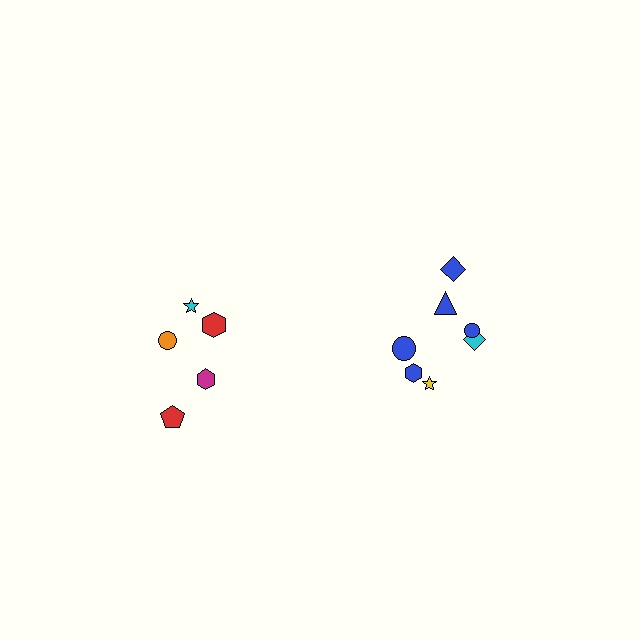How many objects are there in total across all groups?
There are 12 objects.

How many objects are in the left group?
There are 5 objects.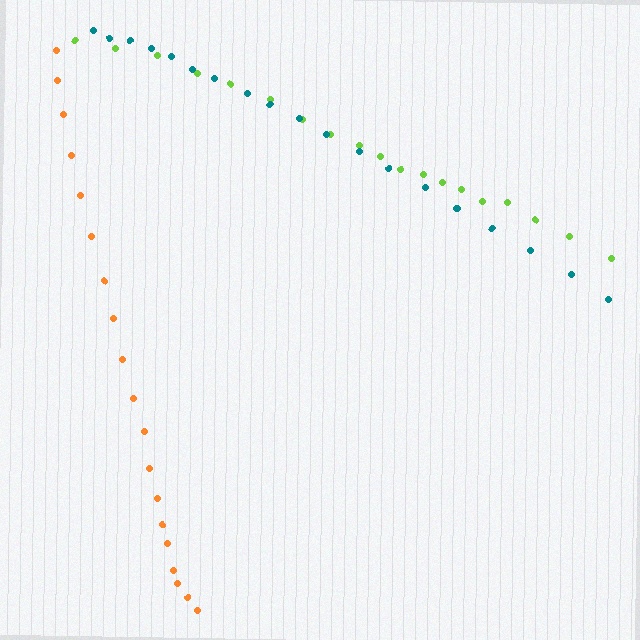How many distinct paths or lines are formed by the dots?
There are 3 distinct paths.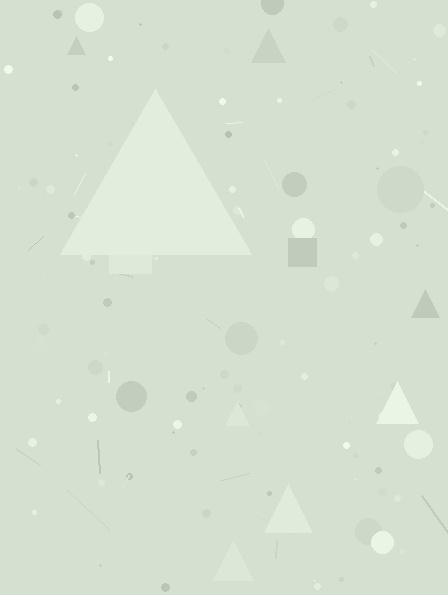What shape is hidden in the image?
A triangle is hidden in the image.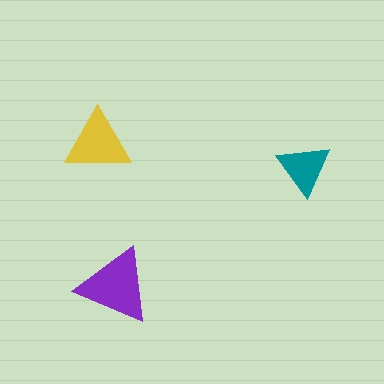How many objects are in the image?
There are 3 objects in the image.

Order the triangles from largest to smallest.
the purple one, the yellow one, the teal one.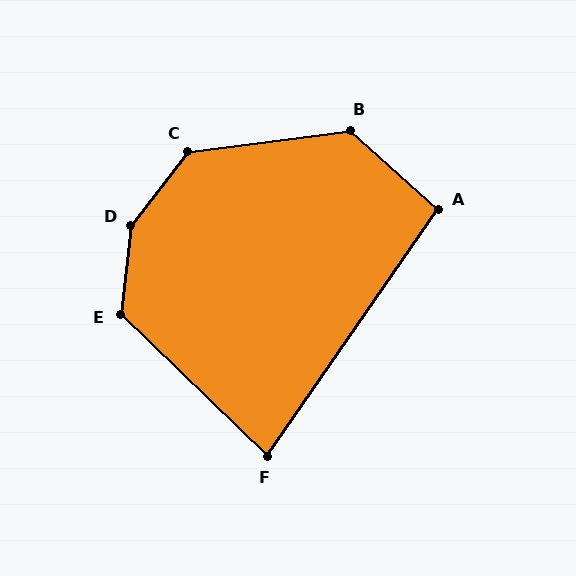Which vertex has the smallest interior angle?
F, at approximately 81 degrees.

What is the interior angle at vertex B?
Approximately 130 degrees (obtuse).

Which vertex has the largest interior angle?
D, at approximately 149 degrees.